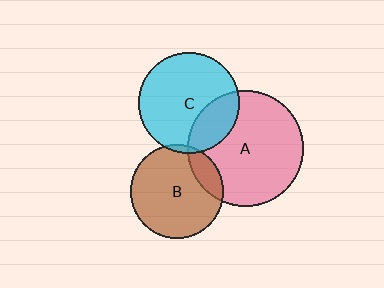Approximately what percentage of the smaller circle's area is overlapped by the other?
Approximately 15%.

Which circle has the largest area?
Circle A (pink).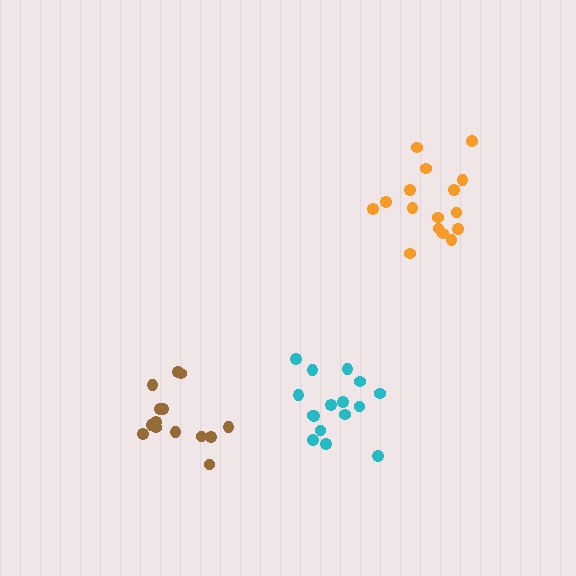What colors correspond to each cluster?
The clusters are colored: cyan, orange, brown.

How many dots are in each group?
Group 1: 16 dots, Group 2: 16 dots, Group 3: 14 dots (46 total).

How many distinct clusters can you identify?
There are 3 distinct clusters.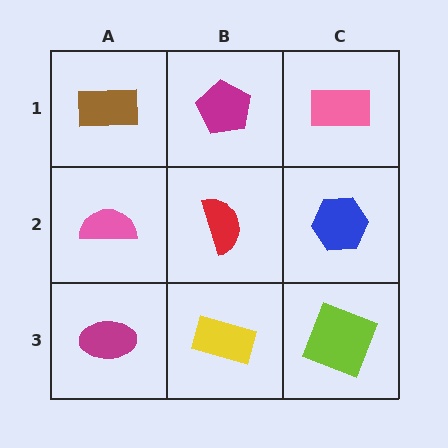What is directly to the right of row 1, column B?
A pink rectangle.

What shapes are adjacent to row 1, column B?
A red semicircle (row 2, column B), a brown rectangle (row 1, column A), a pink rectangle (row 1, column C).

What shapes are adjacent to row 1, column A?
A pink semicircle (row 2, column A), a magenta pentagon (row 1, column B).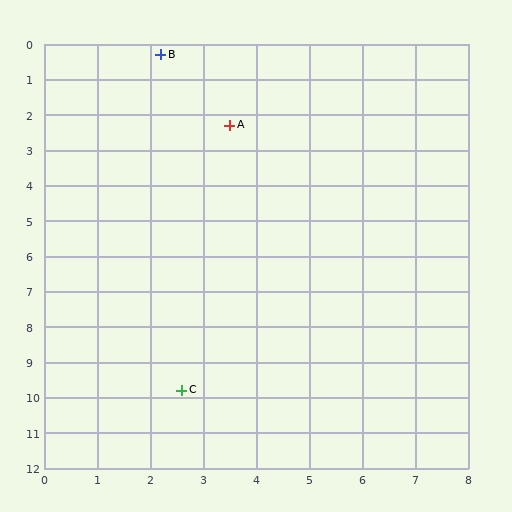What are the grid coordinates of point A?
Point A is at approximately (3.5, 2.3).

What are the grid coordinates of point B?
Point B is at approximately (2.2, 0.3).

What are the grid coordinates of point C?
Point C is at approximately (2.6, 9.8).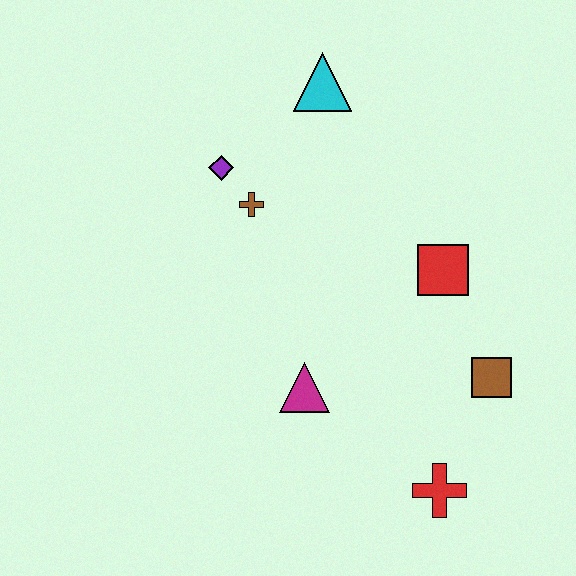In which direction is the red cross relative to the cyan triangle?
The red cross is below the cyan triangle.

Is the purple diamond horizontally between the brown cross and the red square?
No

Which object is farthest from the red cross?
The cyan triangle is farthest from the red cross.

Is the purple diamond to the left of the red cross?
Yes